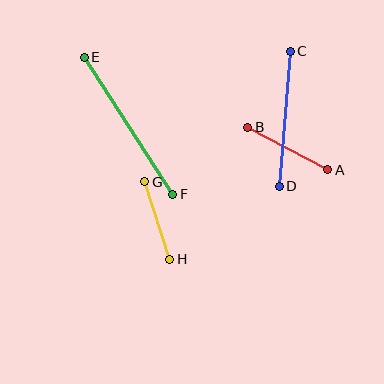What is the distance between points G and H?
The distance is approximately 81 pixels.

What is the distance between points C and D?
The distance is approximately 135 pixels.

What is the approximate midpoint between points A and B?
The midpoint is at approximately (288, 148) pixels.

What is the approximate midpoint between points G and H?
The midpoint is at approximately (157, 221) pixels.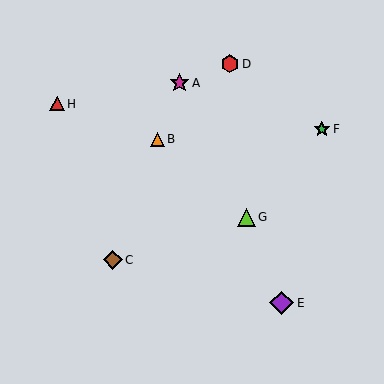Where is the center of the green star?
The center of the green star is at (322, 129).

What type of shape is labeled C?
Shape C is a brown diamond.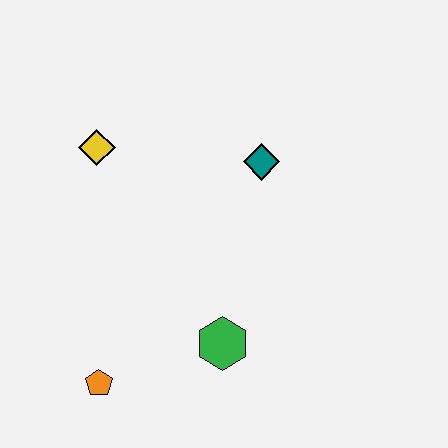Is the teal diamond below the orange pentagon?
No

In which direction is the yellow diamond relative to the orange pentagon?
The yellow diamond is above the orange pentagon.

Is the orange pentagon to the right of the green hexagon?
No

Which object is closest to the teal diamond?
The yellow diamond is closest to the teal diamond.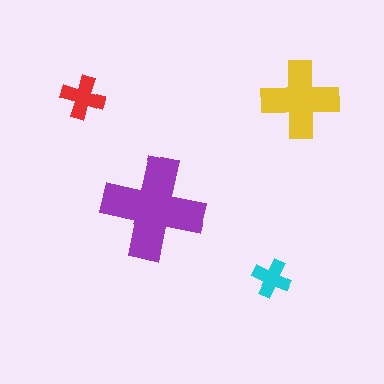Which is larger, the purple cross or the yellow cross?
The purple one.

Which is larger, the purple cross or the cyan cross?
The purple one.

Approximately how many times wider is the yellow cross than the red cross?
About 2 times wider.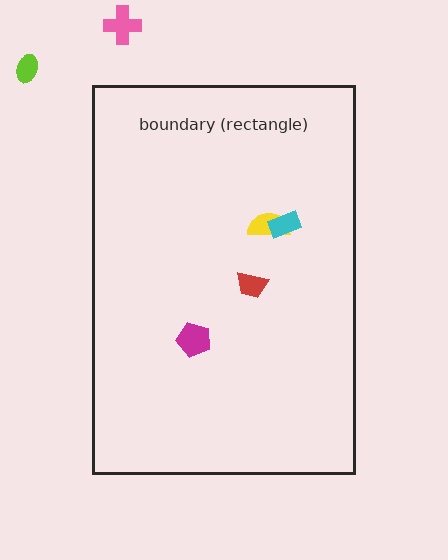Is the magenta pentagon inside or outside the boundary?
Inside.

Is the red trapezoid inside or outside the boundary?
Inside.